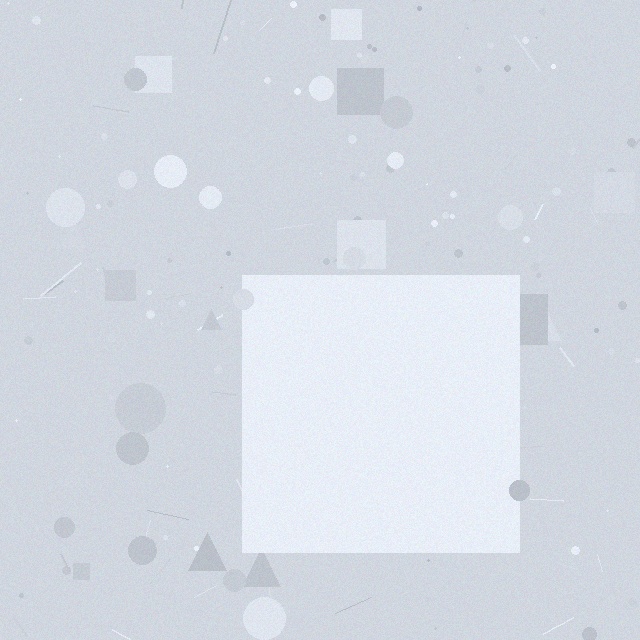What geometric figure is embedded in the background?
A square is embedded in the background.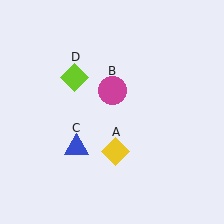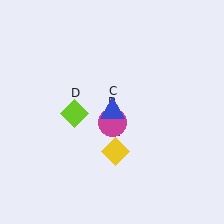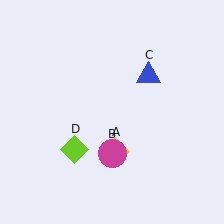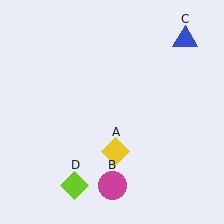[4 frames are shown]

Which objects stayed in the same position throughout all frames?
Yellow diamond (object A) remained stationary.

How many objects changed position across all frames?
3 objects changed position: magenta circle (object B), blue triangle (object C), lime diamond (object D).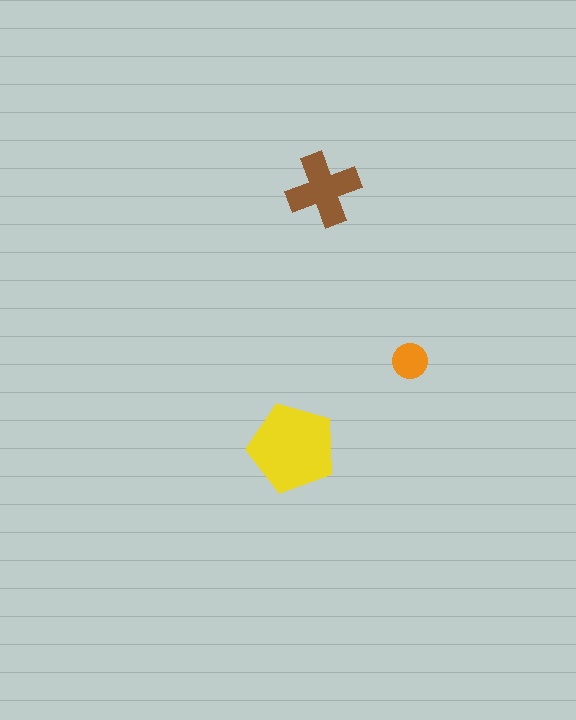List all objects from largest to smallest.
The yellow pentagon, the brown cross, the orange circle.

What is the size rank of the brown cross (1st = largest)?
2nd.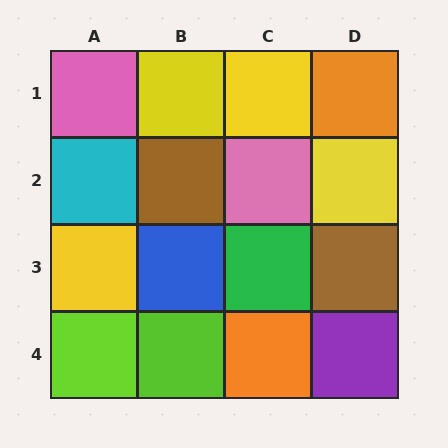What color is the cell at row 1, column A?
Pink.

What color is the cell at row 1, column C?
Yellow.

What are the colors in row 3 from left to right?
Yellow, blue, green, brown.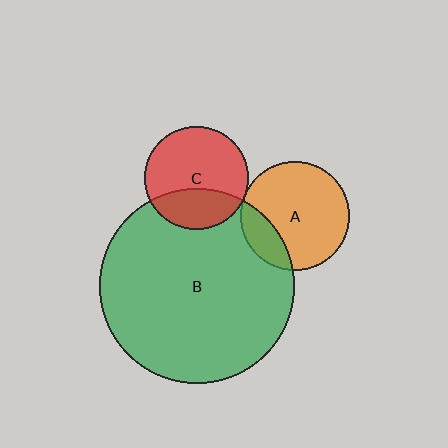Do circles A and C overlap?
Yes.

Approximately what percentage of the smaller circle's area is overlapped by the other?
Approximately 5%.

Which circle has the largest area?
Circle B (green).